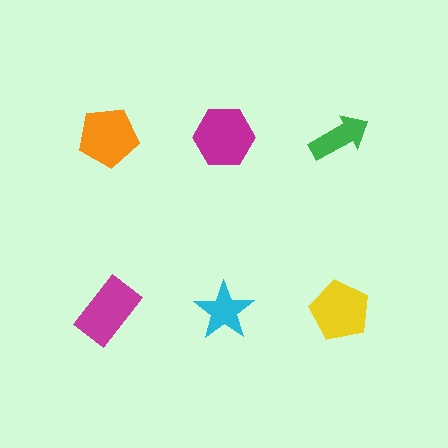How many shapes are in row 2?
3 shapes.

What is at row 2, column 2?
A cyan star.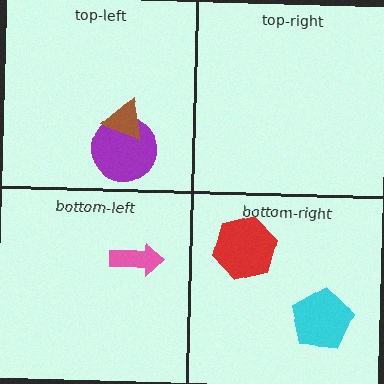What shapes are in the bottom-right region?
The cyan pentagon, the red hexagon.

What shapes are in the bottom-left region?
The pink arrow.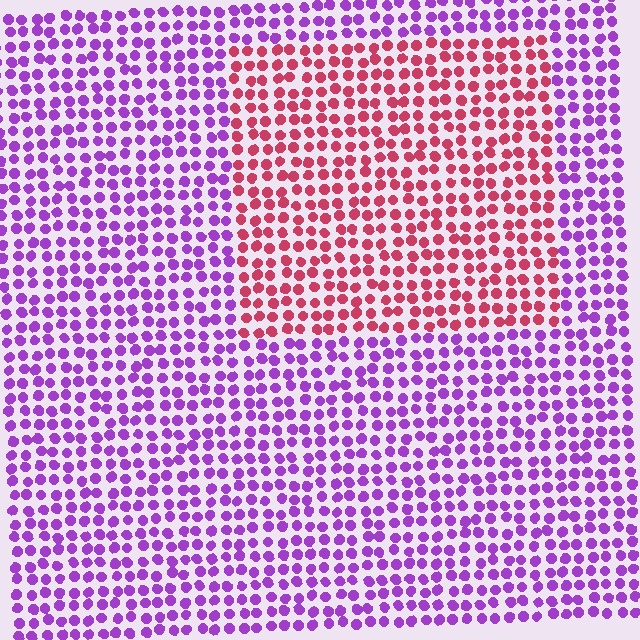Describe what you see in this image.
The image is filled with small purple elements in a uniform arrangement. A rectangle-shaped region is visible where the elements are tinted to a slightly different hue, forming a subtle color boundary.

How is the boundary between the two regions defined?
The boundary is defined purely by a slight shift in hue (about 61 degrees). Spacing, size, and orientation are identical on both sides.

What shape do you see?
I see a rectangle.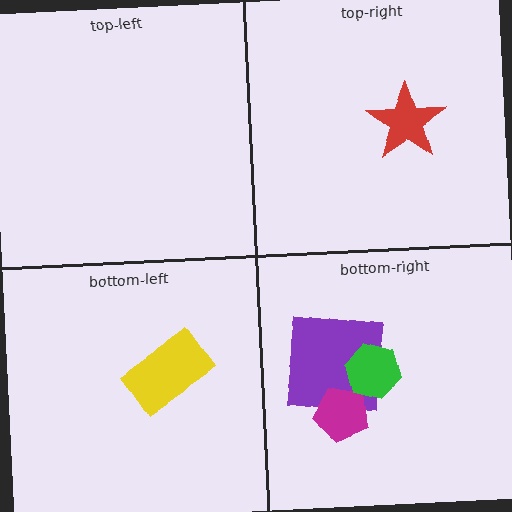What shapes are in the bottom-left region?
The yellow rectangle.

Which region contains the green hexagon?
The bottom-right region.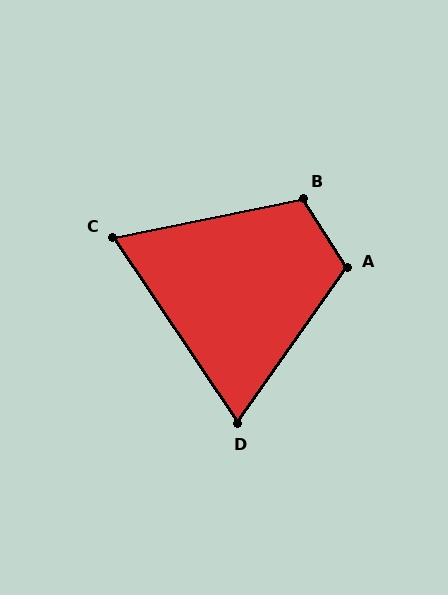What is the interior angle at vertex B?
Approximately 111 degrees (obtuse).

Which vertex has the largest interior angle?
A, at approximately 113 degrees.